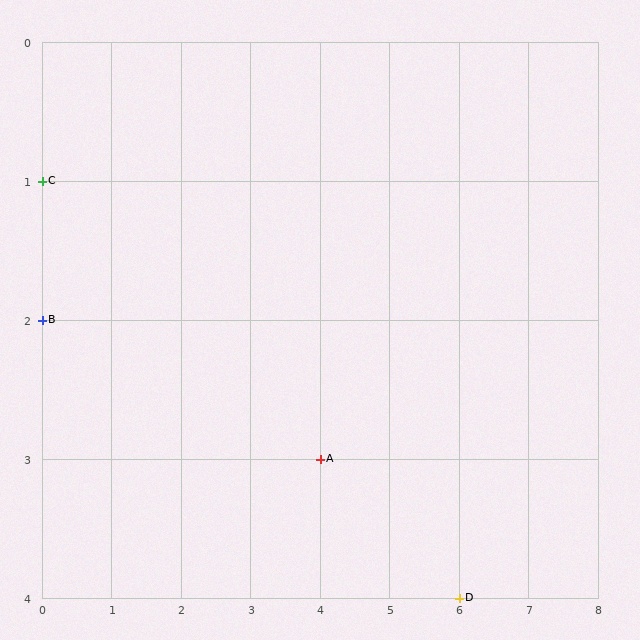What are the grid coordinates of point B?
Point B is at grid coordinates (0, 2).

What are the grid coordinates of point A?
Point A is at grid coordinates (4, 3).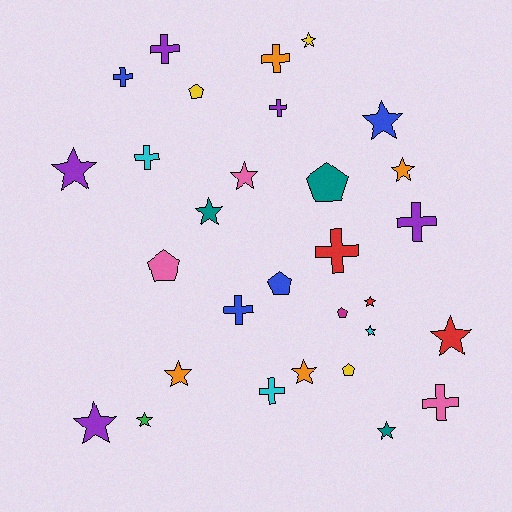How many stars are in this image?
There are 14 stars.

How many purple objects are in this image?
There are 5 purple objects.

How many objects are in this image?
There are 30 objects.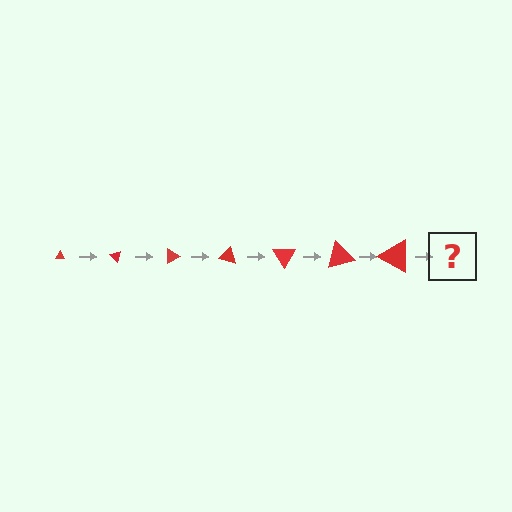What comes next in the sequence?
The next element should be a triangle, larger than the previous one and rotated 315 degrees from the start.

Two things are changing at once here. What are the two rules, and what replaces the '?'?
The two rules are that the triangle grows larger each step and it rotates 45 degrees each step. The '?' should be a triangle, larger than the previous one and rotated 315 degrees from the start.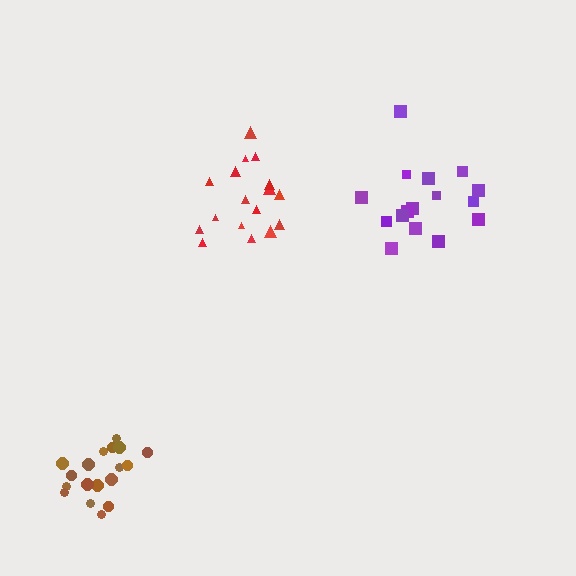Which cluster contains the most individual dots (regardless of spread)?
Brown (18).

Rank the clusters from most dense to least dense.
brown, red, purple.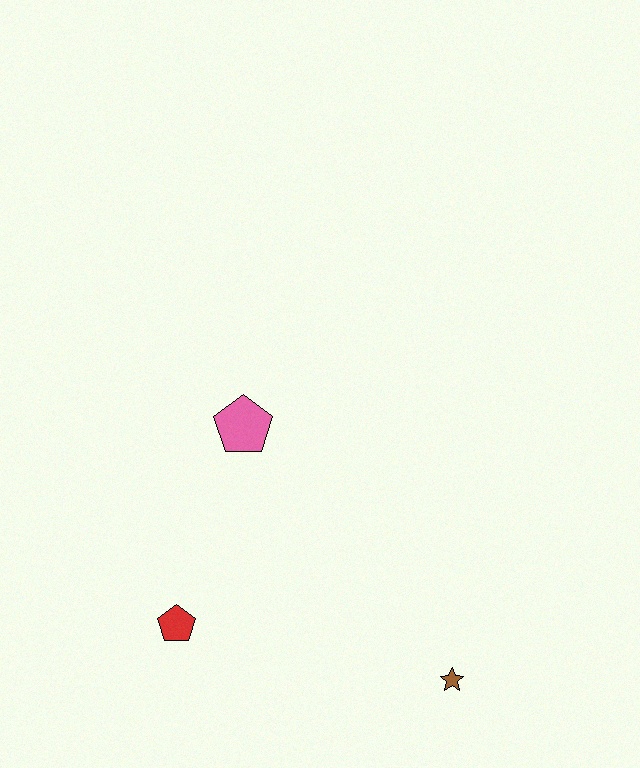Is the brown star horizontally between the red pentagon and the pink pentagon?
No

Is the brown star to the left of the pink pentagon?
No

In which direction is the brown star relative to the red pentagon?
The brown star is to the right of the red pentagon.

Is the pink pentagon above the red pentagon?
Yes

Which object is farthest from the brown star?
The pink pentagon is farthest from the brown star.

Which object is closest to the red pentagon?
The pink pentagon is closest to the red pentagon.